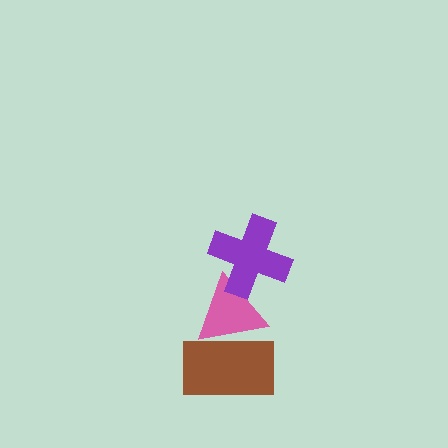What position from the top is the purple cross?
The purple cross is 1st from the top.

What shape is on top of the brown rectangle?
The pink triangle is on top of the brown rectangle.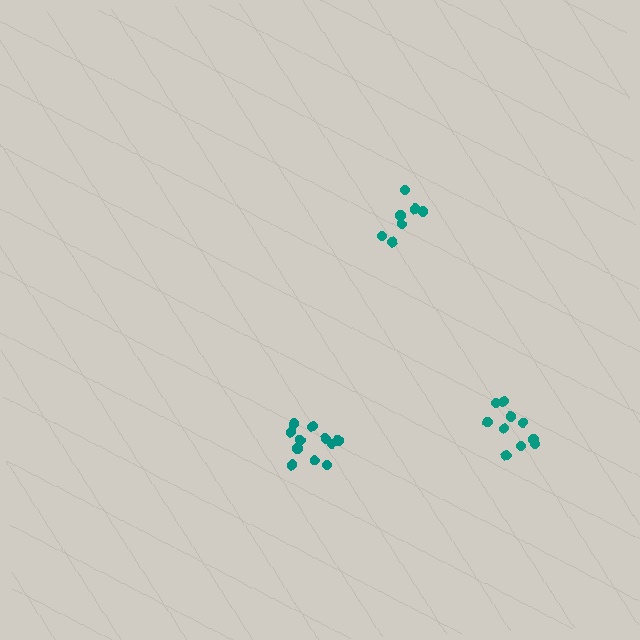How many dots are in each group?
Group 1: 7 dots, Group 2: 11 dots, Group 3: 11 dots (29 total).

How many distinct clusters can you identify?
There are 3 distinct clusters.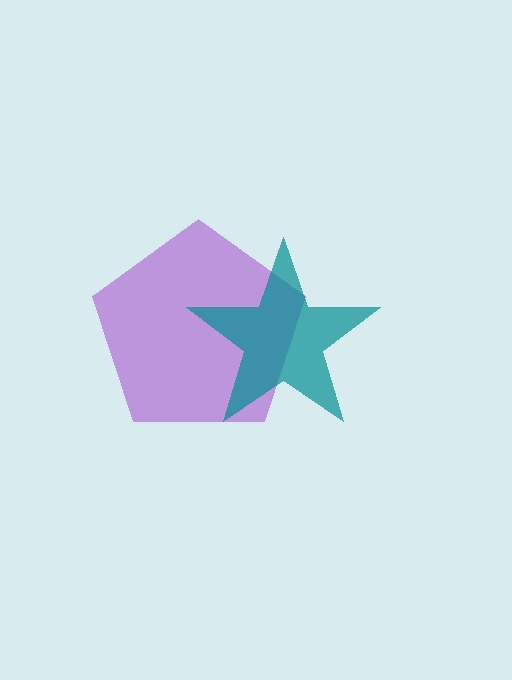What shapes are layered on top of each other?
The layered shapes are: a purple pentagon, a teal star.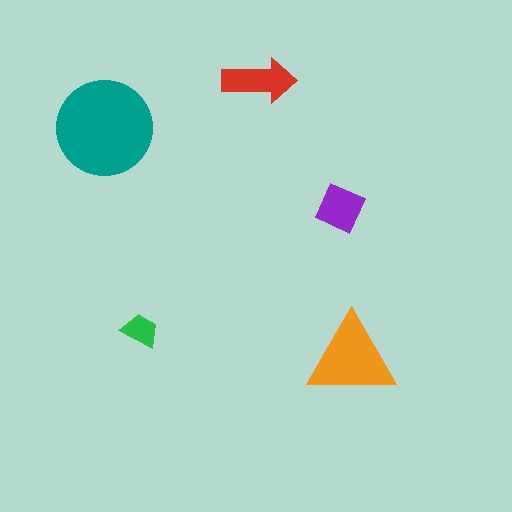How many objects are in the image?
There are 5 objects in the image.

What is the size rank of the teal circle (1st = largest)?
1st.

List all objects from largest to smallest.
The teal circle, the orange triangle, the red arrow, the purple diamond, the green trapezoid.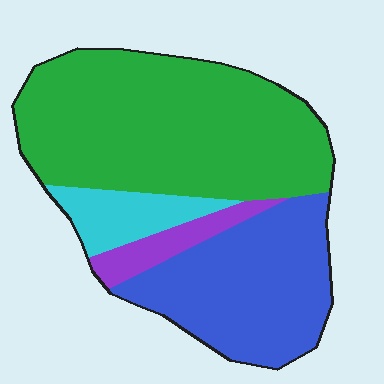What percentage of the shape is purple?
Purple takes up about one tenth (1/10) of the shape.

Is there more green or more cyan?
Green.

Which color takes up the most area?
Green, at roughly 55%.